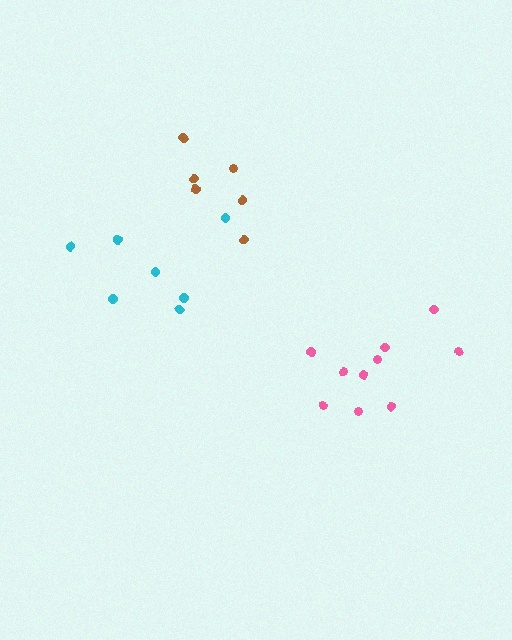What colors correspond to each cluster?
The clusters are colored: brown, pink, cyan.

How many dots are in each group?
Group 1: 6 dots, Group 2: 10 dots, Group 3: 7 dots (23 total).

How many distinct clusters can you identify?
There are 3 distinct clusters.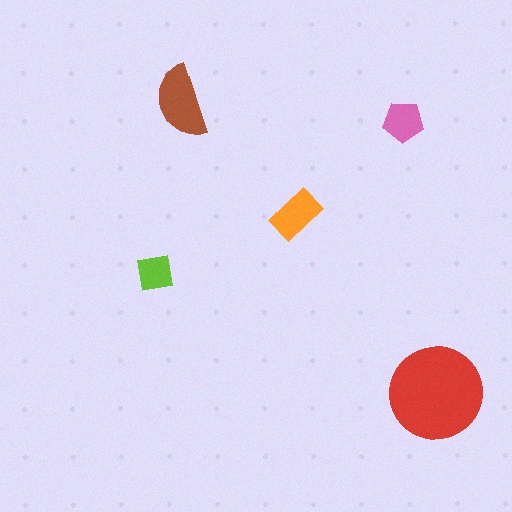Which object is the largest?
The red circle.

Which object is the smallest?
The lime square.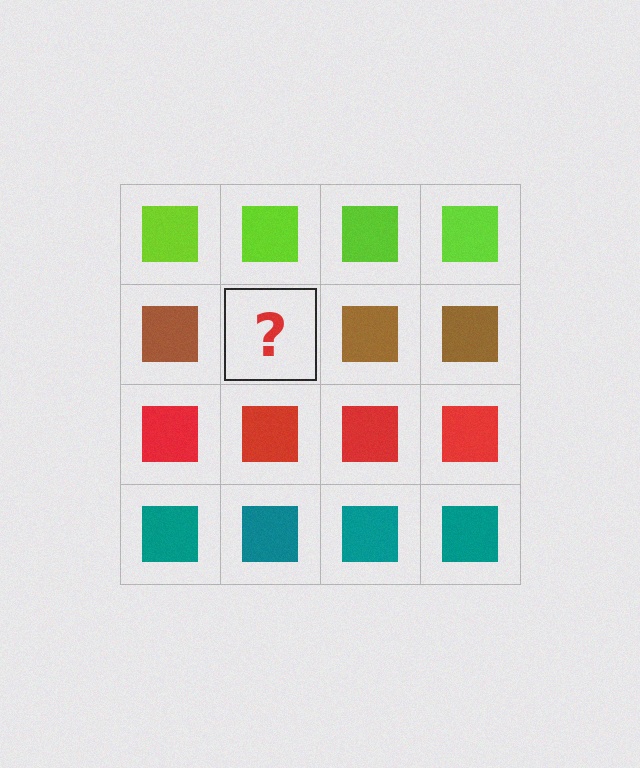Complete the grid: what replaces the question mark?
The question mark should be replaced with a brown square.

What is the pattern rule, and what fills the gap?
The rule is that each row has a consistent color. The gap should be filled with a brown square.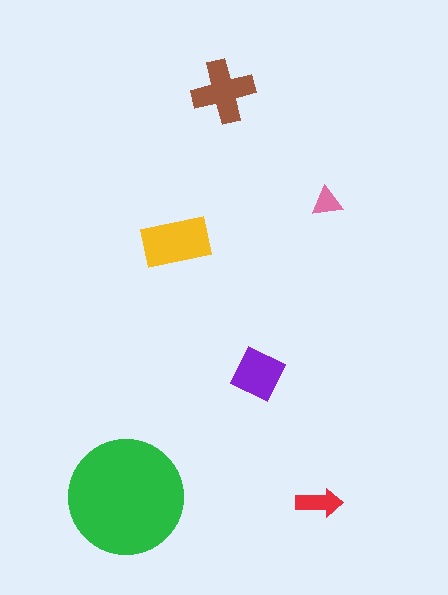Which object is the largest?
The green circle.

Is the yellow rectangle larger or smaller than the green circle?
Smaller.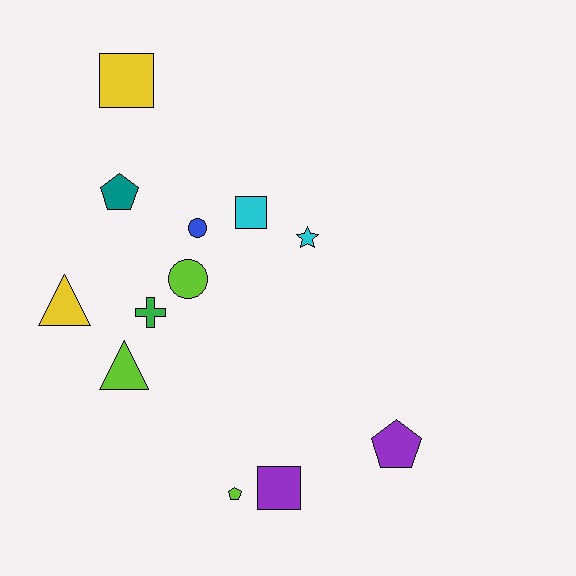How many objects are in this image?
There are 12 objects.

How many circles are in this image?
There are 2 circles.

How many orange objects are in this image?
There are no orange objects.